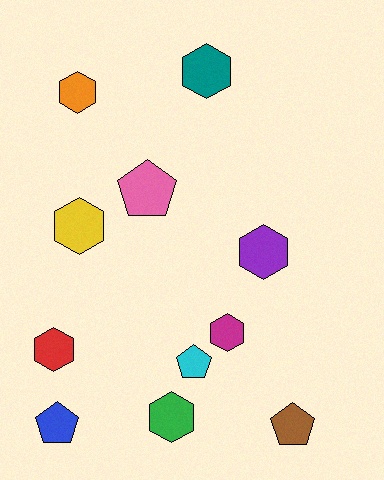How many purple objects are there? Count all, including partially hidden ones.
There is 1 purple object.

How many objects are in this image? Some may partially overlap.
There are 11 objects.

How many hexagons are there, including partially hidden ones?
There are 7 hexagons.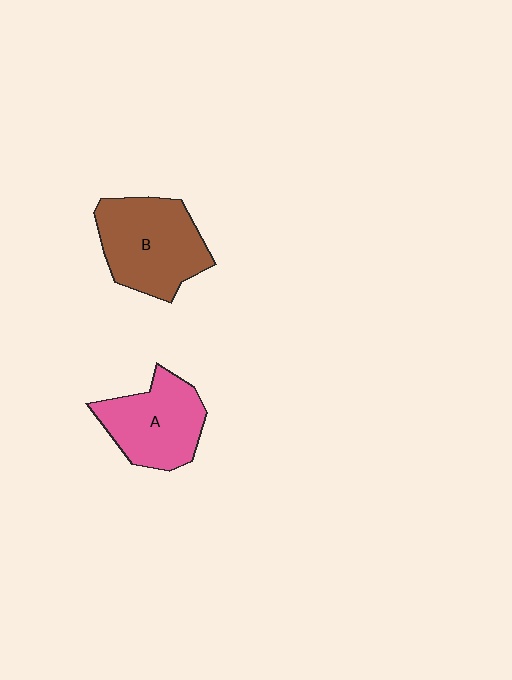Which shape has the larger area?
Shape B (brown).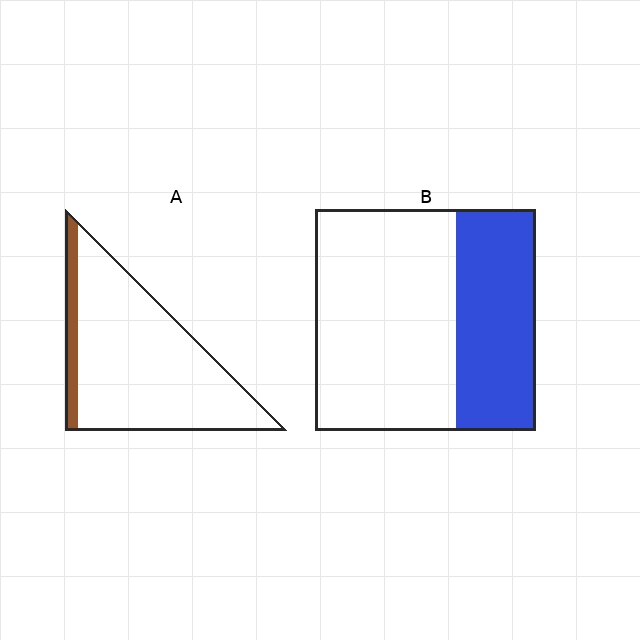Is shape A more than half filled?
No.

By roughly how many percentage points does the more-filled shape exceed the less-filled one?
By roughly 25 percentage points (B over A).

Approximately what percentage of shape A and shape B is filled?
A is approximately 10% and B is approximately 35%.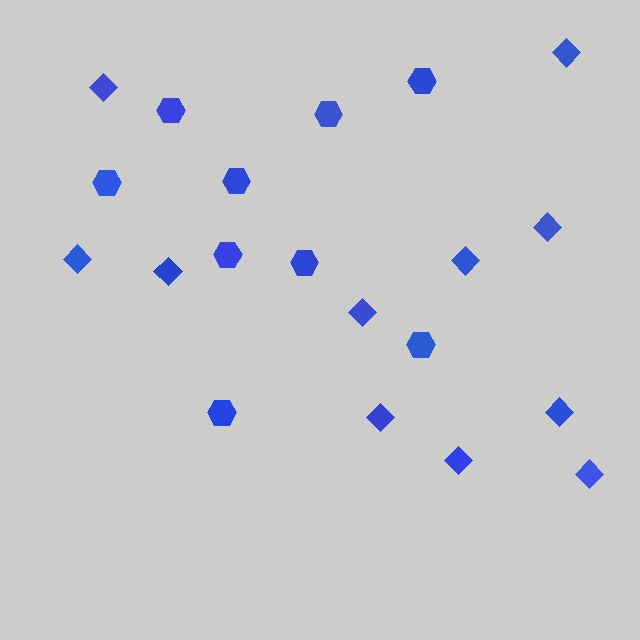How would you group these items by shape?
There are 2 groups: one group of diamonds (11) and one group of hexagons (9).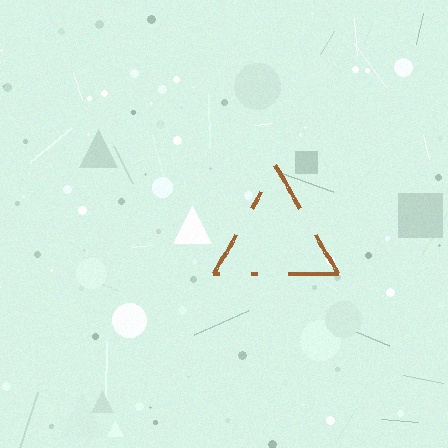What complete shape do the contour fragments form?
The contour fragments form a triangle.